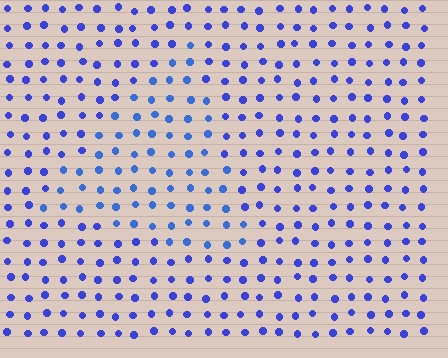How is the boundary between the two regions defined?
The boundary is defined purely by a slight shift in hue (about 17 degrees). Spacing, size, and orientation are identical on both sides.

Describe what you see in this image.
The image is filled with small blue elements in a uniform arrangement. A triangle-shaped region is visible where the elements are tinted to a slightly different hue, forming a subtle color boundary.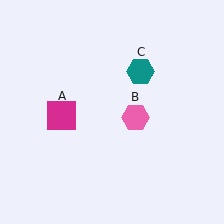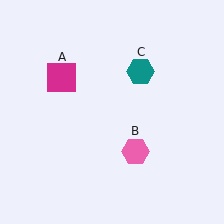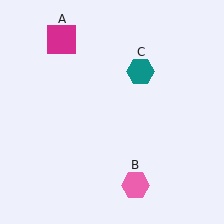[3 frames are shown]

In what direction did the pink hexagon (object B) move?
The pink hexagon (object B) moved down.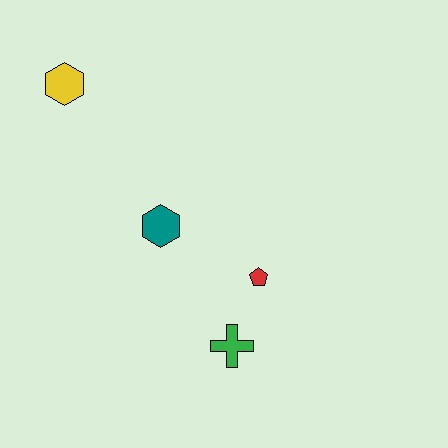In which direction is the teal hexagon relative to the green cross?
The teal hexagon is above the green cross.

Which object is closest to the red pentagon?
The green cross is closest to the red pentagon.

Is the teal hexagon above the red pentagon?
Yes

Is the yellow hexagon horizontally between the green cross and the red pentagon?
No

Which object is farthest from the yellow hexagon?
The green cross is farthest from the yellow hexagon.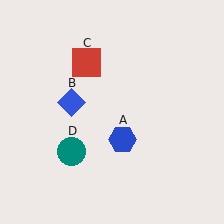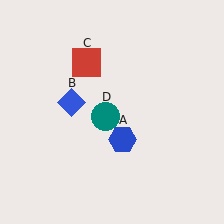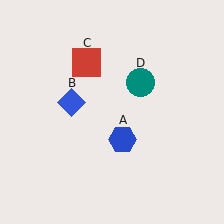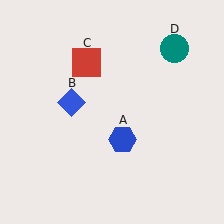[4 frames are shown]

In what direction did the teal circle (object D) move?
The teal circle (object D) moved up and to the right.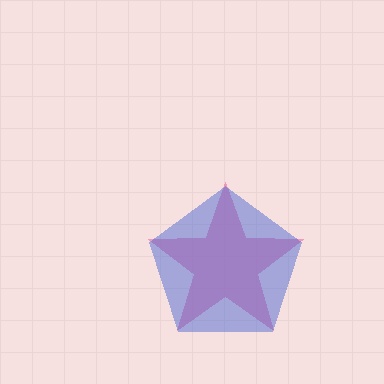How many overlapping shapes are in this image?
There are 2 overlapping shapes in the image.